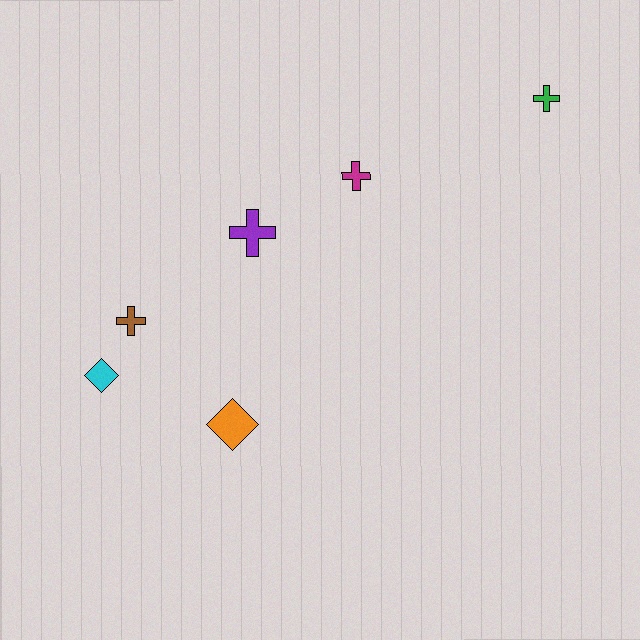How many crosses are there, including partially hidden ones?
There are 4 crosses.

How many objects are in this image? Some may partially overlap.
There are 6 objects.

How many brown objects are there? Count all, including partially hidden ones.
There is 1 brown object.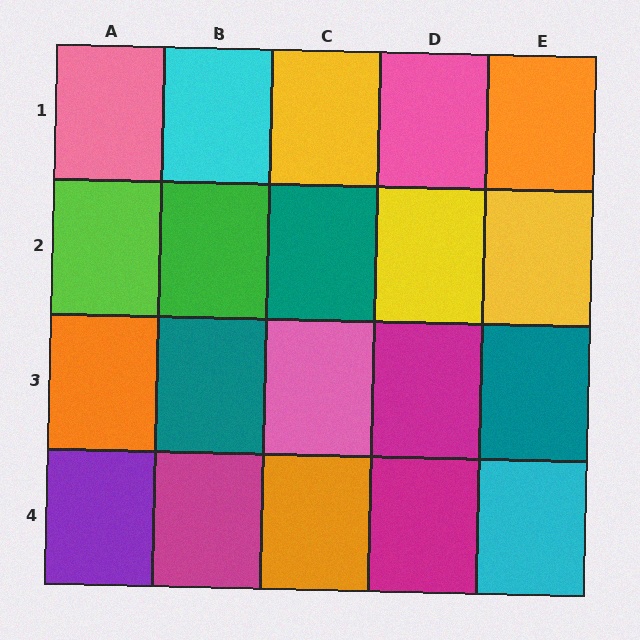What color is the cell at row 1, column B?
Cyan.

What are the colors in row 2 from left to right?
Lime, green, teal, yellow, yellow.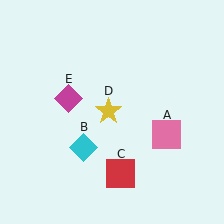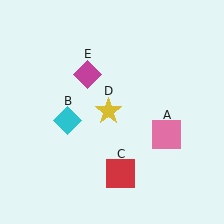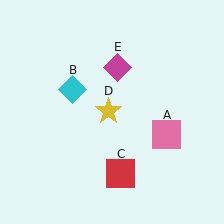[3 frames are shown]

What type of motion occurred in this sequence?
The cyan diamond (object B), magenta diamond (object E) rotated clockwise around the center of the scene.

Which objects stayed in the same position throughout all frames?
Pink square (object A) and red square (object C) and yellow star (object D) remained stationary.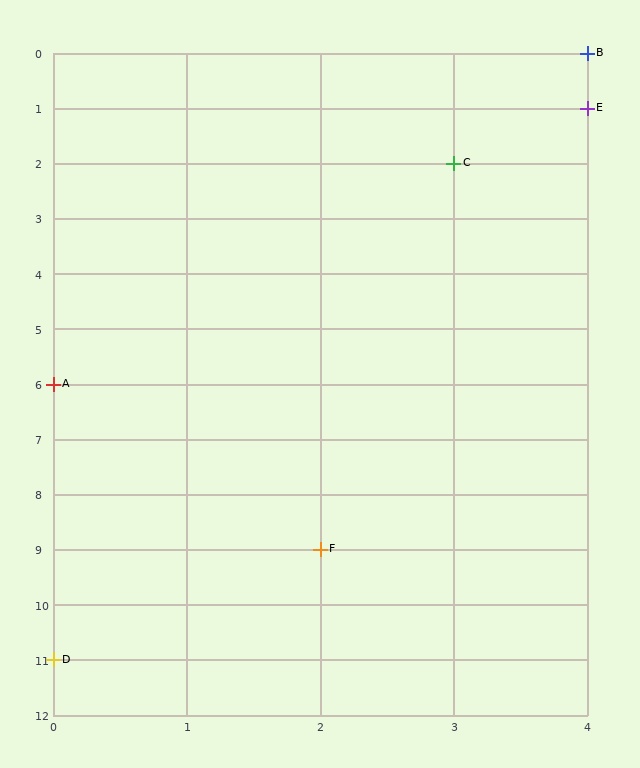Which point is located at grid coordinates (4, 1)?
Point E is at (4, 1).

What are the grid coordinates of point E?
Point E is at grid coordinates (4, 1).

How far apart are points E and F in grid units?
Points E and F are 2 columns and 8 rows apart (about 8.2 grid units diagonally).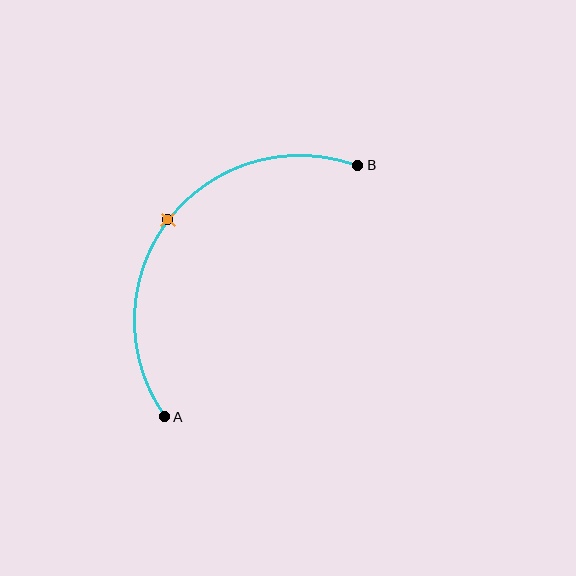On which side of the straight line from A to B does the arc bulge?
The arc bulges above and to the left of the straight line connecting A and B.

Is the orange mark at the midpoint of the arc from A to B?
Yes. The orange mark lies on the arc at equal arc-length from both A and B — it is the arc midpoint.